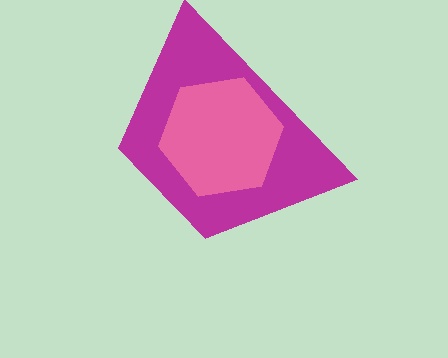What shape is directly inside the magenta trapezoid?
The pink hexagon.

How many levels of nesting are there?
2.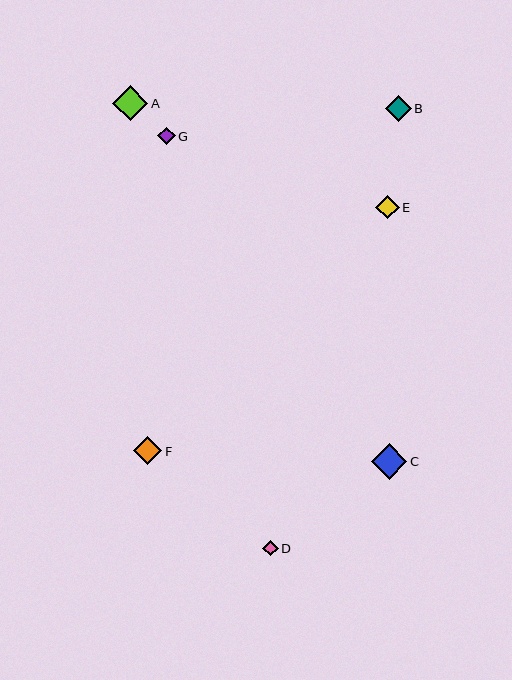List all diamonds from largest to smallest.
From largest to smallest: C, A, F, B, E, G, D.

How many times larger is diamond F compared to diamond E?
Diamond F is approximately 1.2 times the size of diamond E.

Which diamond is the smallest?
Diamond D is the smallest with a size of approximately 16 pixels.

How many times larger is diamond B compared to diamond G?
Diamond B is approximately 1.5 times the size of diamond G.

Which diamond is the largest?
Diamond C is the largest with a size of approximately 36 pixels.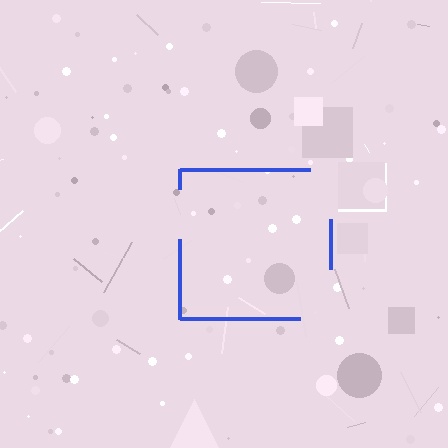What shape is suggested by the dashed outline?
The dashed outline suggests a square.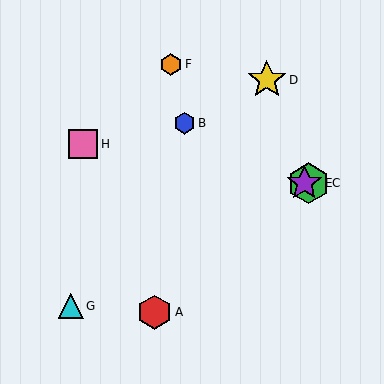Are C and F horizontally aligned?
No, C is at y≈183 and F is at y≈65.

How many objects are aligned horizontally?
2 objects (C, E) are aligned horizontally.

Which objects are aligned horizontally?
Objects C, E are aligned horizontally.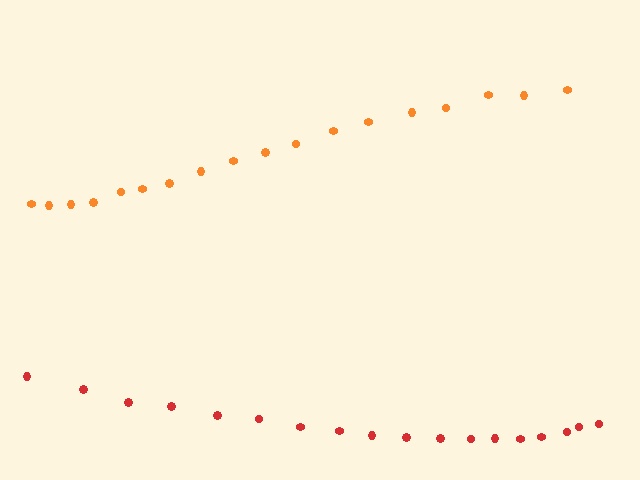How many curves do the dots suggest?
There are 2 distinct paths.